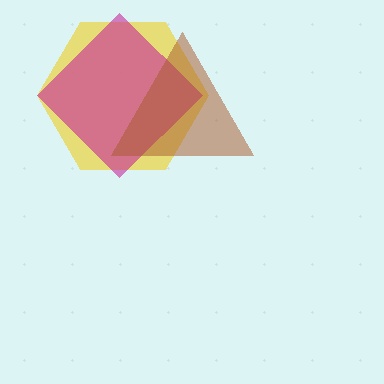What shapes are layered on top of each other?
The layered shapes are: a yellow hexagon, a magenta diamond, a brown triangle.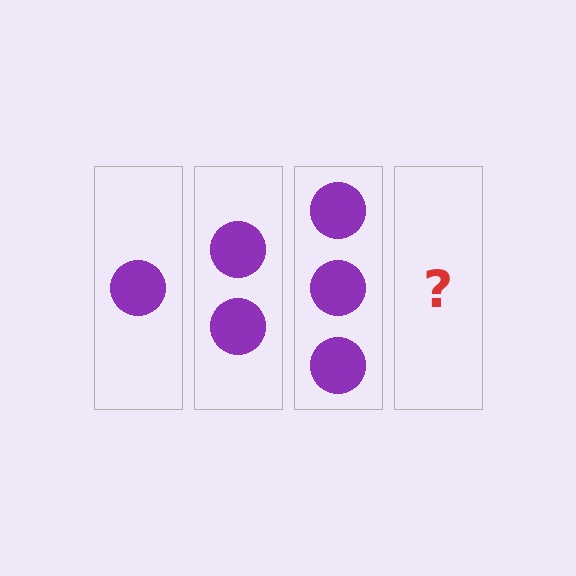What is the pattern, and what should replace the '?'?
The pattern is that each step adds one more circle. The '?' should be 4 circles.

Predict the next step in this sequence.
The next step is 4 circles.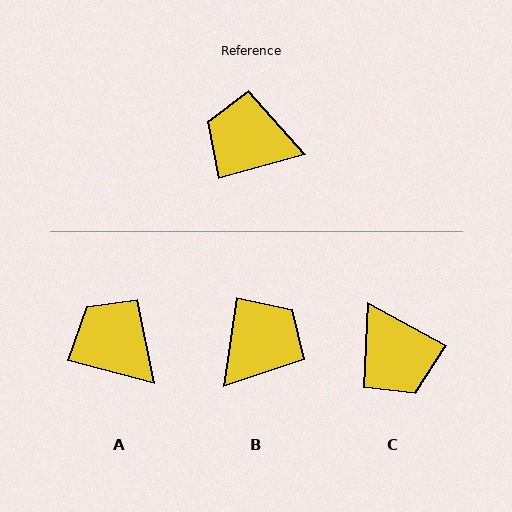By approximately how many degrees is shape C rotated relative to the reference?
Approximately 136 degrees counter-clockwise.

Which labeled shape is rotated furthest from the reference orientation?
C, about 136 degrees away.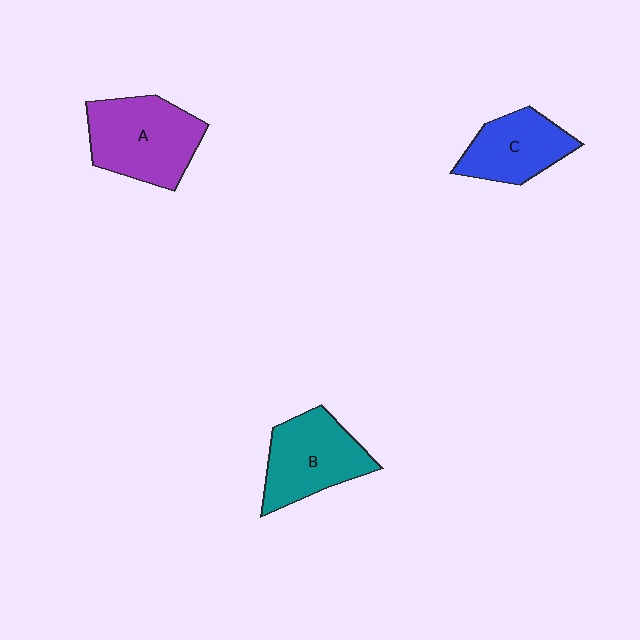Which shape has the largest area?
Shape A (purple).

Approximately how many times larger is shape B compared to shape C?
Approximately 1.2 times.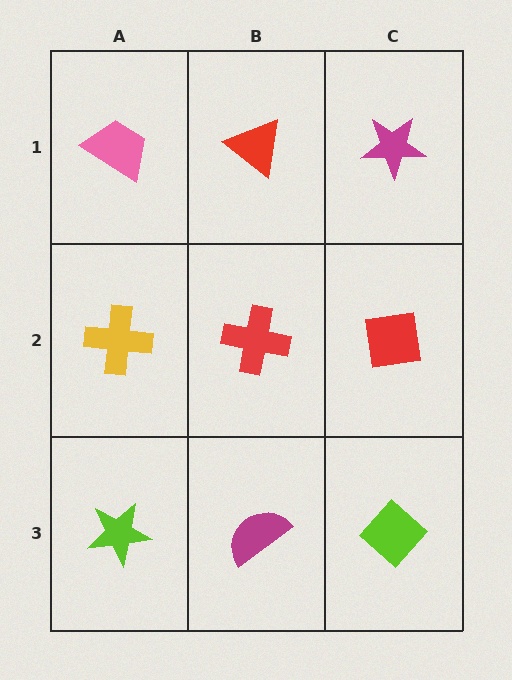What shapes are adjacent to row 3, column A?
A yellow cross (row 2, column A), a magenta semicircle (row 3, column B).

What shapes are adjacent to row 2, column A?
A pink trapezoid (row 1, column A), a lime star (row 3, column A), a red cross (row 2, column B).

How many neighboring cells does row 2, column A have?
3.